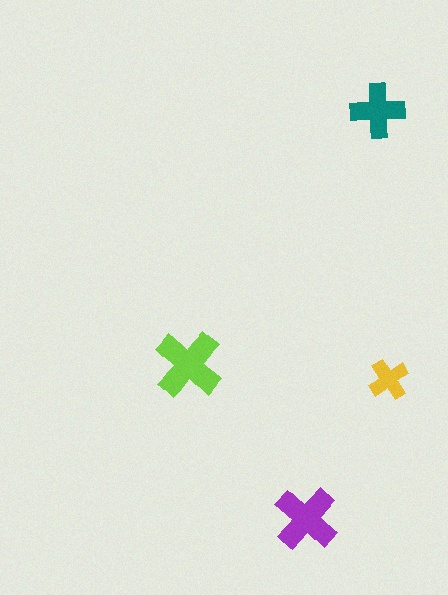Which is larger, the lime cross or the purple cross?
The lime one.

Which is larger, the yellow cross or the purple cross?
The purple one.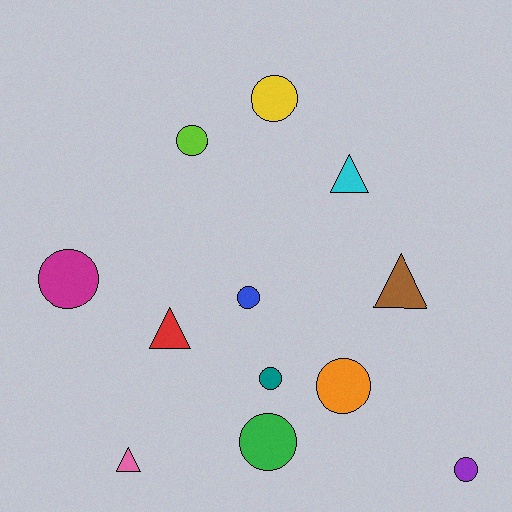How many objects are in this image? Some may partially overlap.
There are 12 objects.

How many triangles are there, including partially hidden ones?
There are 4 triangles.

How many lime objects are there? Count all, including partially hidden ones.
There is 1 lime object.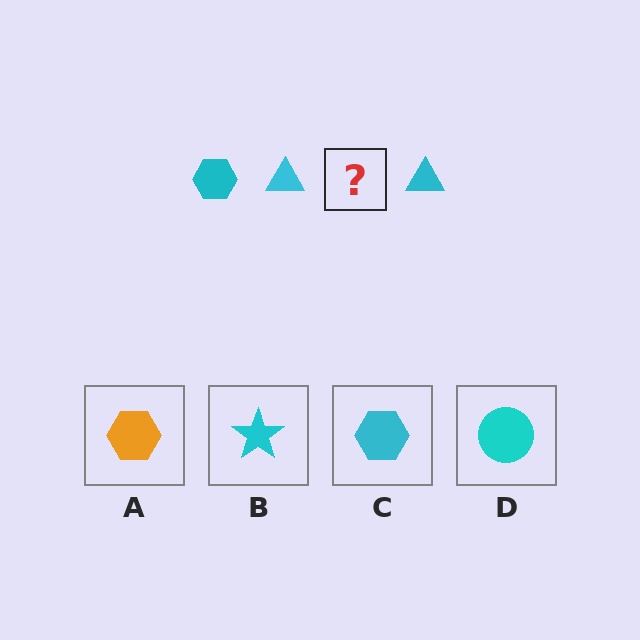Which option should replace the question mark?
Option C.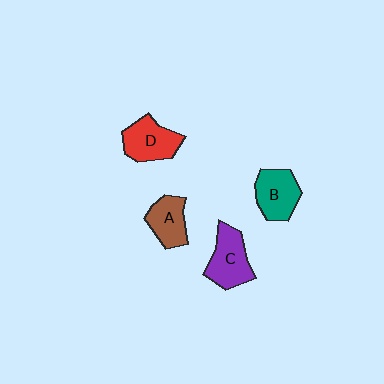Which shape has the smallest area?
Shape A (brown).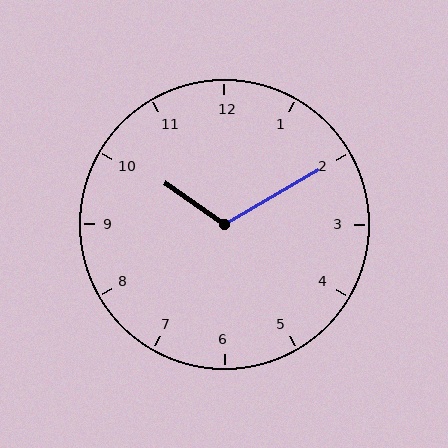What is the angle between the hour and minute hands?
Approximately 115 degrees.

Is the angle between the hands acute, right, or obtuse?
It is obtuse.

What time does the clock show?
10:10.